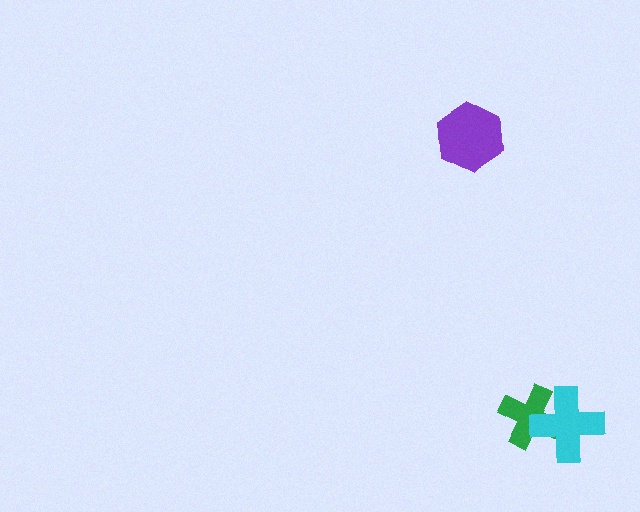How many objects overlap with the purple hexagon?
0 objects overlap with the purple hexagon.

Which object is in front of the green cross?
The cyan cross is in front of the green cross.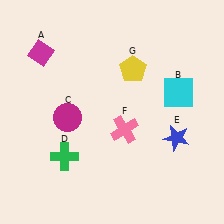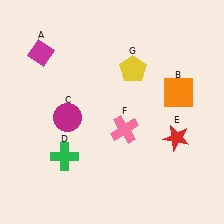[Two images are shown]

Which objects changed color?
B changed from cyan to orange. E changed from blue to red.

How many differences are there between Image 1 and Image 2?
There are 2 differences between the two images.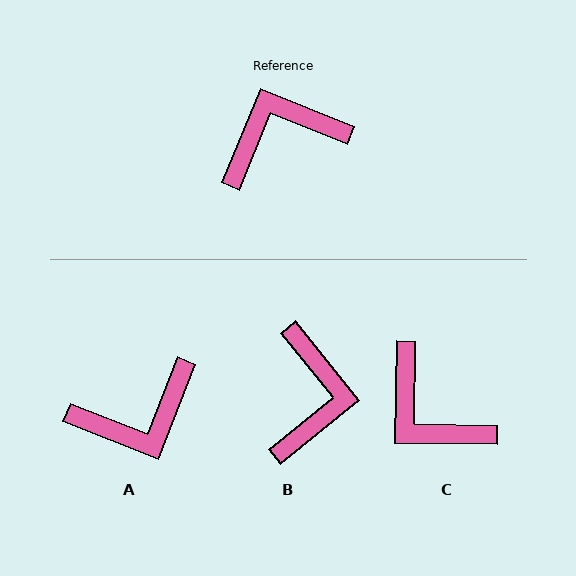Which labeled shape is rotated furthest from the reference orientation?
A, about 179 degrees away.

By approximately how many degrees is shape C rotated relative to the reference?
Approximately 112 degrees counter-clockwise.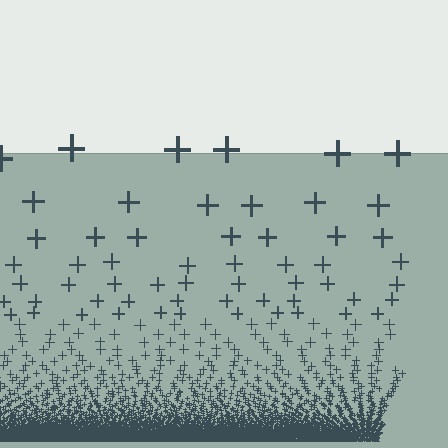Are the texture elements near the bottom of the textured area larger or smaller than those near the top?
Smaller. The gradient is inverted — elements near the bottom are smaller and denser.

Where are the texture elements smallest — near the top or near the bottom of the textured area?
Near the bottom.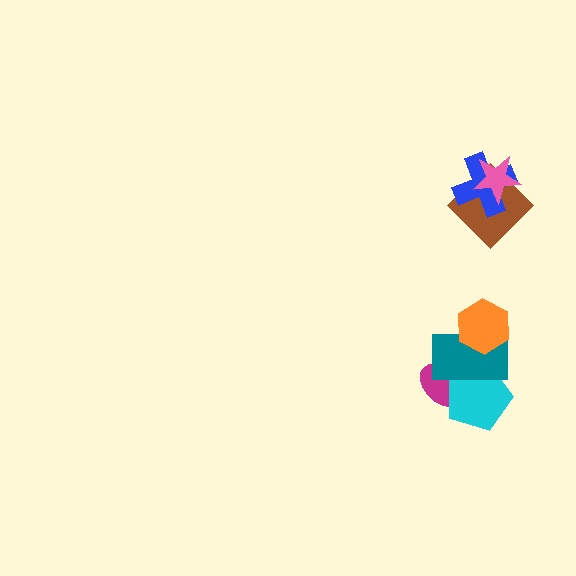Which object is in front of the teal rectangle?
The orange hexagon is in front of the teal rectangle.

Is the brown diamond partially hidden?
Yes, it is partially covered by another shape.